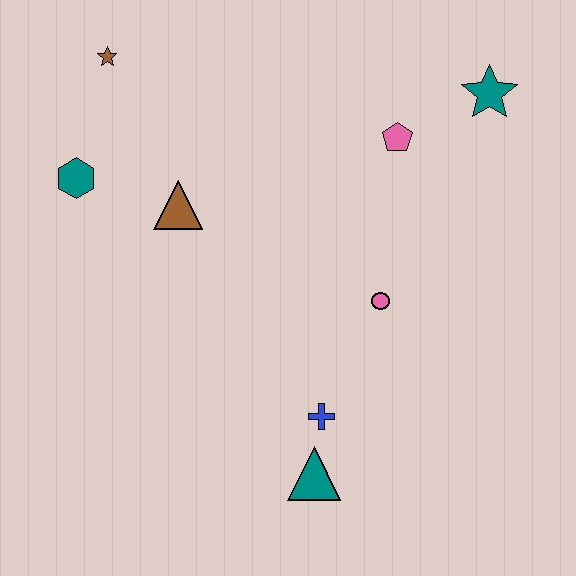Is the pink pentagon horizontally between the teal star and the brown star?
Yes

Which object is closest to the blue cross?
The teal triangle is closest to the blue cross.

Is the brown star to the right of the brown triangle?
No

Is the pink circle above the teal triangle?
Yes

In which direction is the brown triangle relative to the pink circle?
The brown triangle is to the left of the pink circle.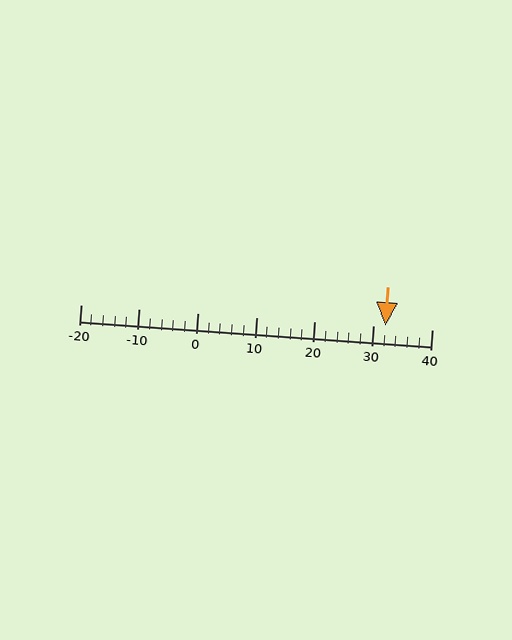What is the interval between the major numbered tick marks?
The major tick marks are spaced 10 units apart.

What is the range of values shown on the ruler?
The ruler shows values from -20 to 40.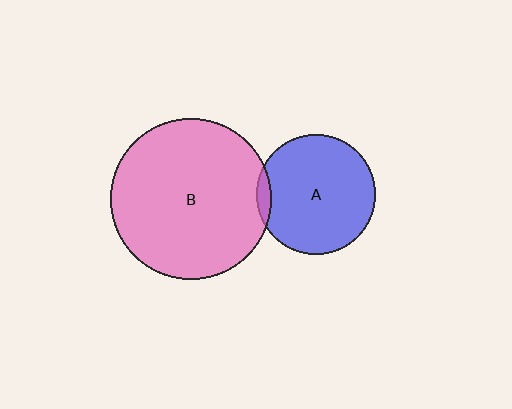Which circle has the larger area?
Circle B (pink).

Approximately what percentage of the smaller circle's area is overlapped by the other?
Approximately 5%.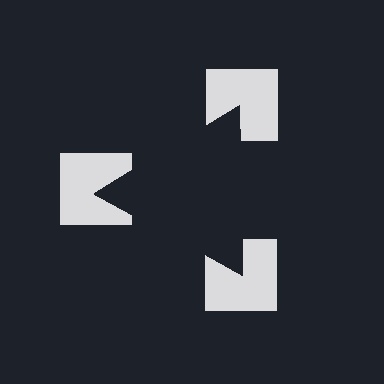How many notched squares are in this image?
There are 3 — one at each vertex of the illusory triangle.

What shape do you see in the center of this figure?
An illusory triangle — its edges are inferred from the aligned wedge cuts in the notched squares, not physically drawn.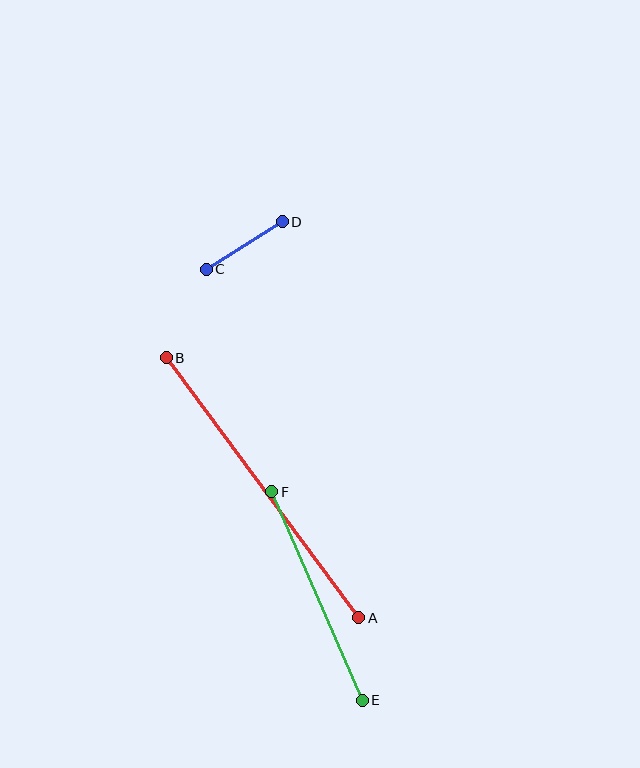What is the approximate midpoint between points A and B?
The midpoint is at approximately (263, 488) pixels.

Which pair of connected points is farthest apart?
Points A and B are farthest apart.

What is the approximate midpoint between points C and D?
The midpoint is at approximately (244, 246) pixels.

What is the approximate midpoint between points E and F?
The midpoint is at approximately (317, 596) pixels.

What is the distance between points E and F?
The distance is approximately 228 pixels.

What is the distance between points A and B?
The distance is approximately 324 pixels.